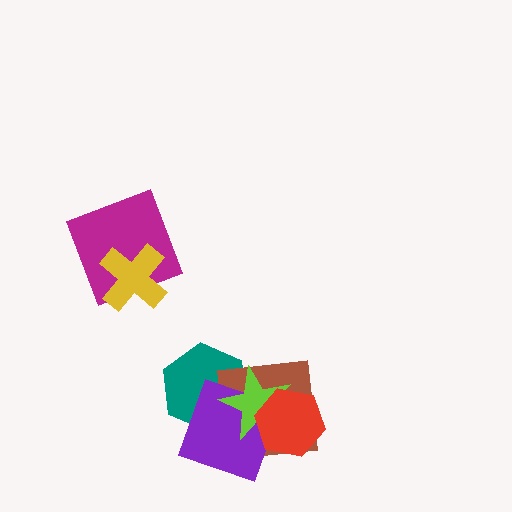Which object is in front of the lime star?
The red hexagon is in front of the lime star.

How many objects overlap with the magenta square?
1 object overlaps with the magenta square.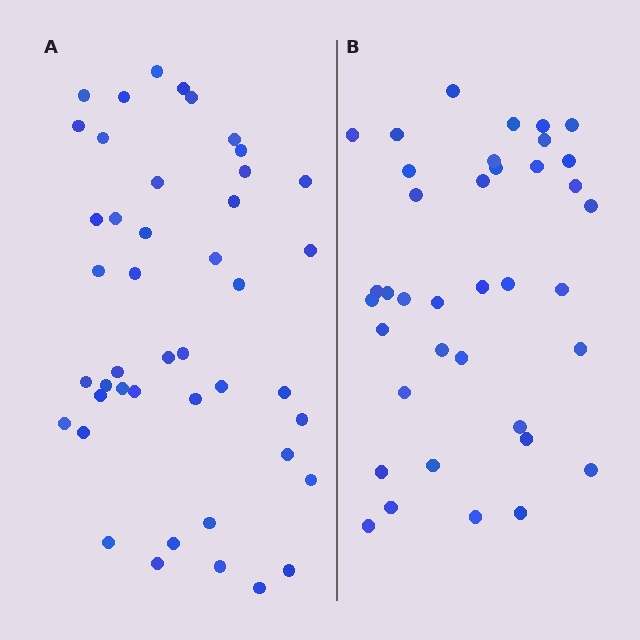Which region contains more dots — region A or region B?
Region A (the left region) has more dots.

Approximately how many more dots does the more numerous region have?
Region A has about 6 more dots than region B.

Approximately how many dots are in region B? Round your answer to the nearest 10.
About 40 dots. (The exact count is 38, which rounds to 40.)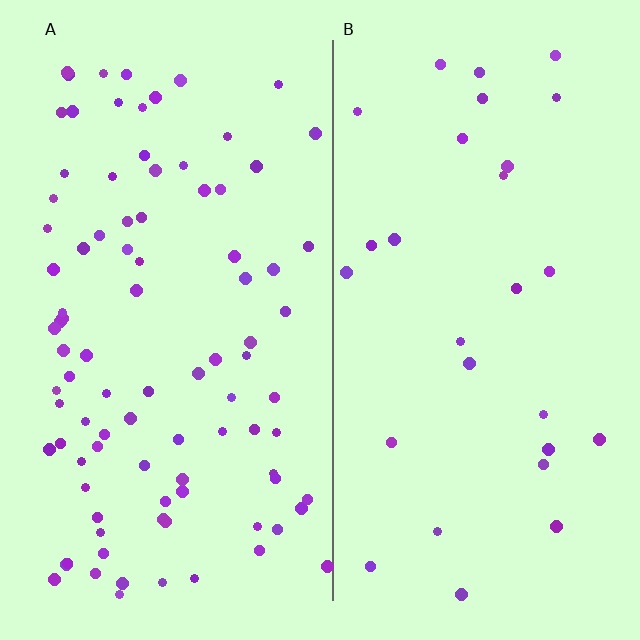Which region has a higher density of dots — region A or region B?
A (the left).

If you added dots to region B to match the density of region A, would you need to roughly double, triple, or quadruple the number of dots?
Approximately triple.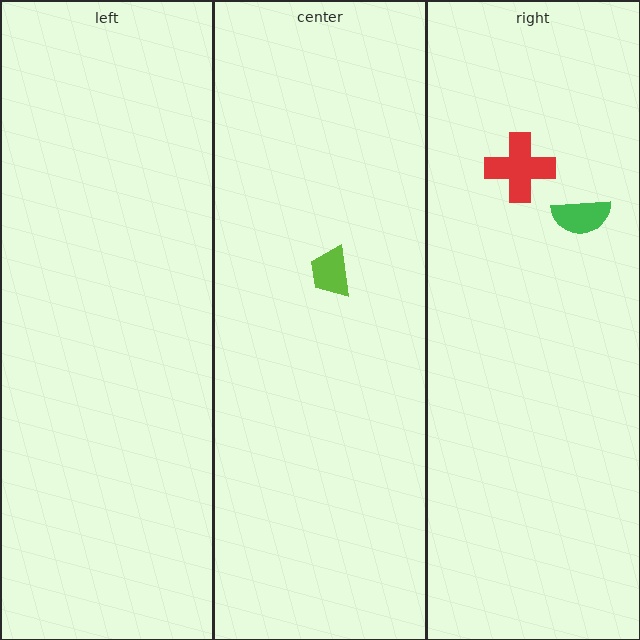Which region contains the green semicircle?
The right region.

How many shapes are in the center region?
1.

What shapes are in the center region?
The lime trapezoid.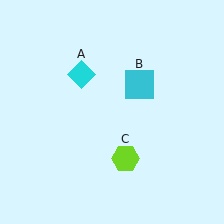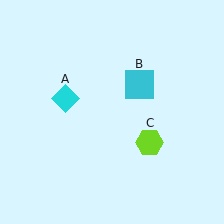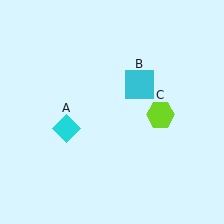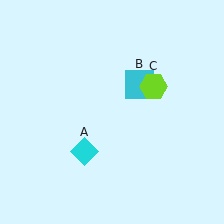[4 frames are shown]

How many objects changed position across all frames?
2 objects changed position: cyan diamond (object A), lime hexagon (object C).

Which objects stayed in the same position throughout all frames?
Cyan square (object B) remained stationary.